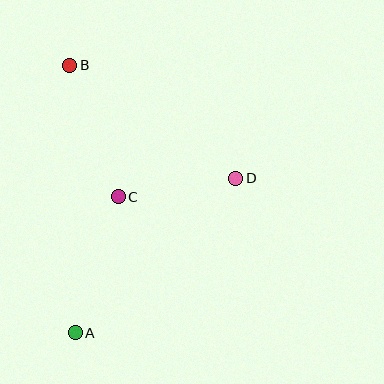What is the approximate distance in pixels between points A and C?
The distance between A and C is approximately 143 pixels.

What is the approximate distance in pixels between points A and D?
The distance between A and D is approximately 223 pixels.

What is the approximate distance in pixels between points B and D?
The distance between B and D is approximately 200 pixels.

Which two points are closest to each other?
Points C and D are closest to each other.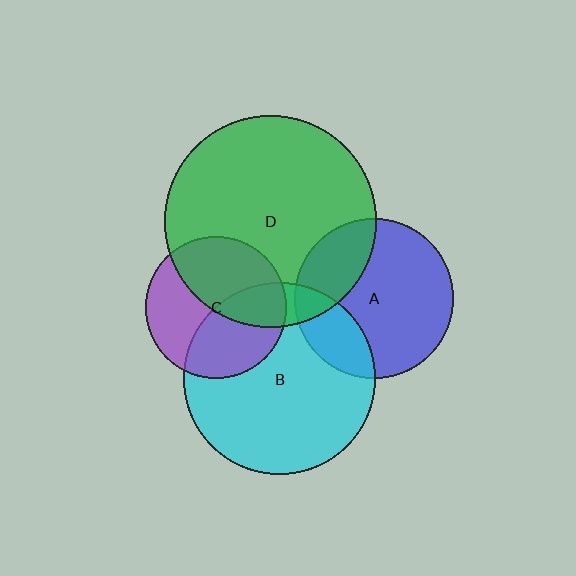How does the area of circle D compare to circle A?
Approximately 1.8 times.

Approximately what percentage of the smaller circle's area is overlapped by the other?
Approximately 45%.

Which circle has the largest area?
Circle D (green).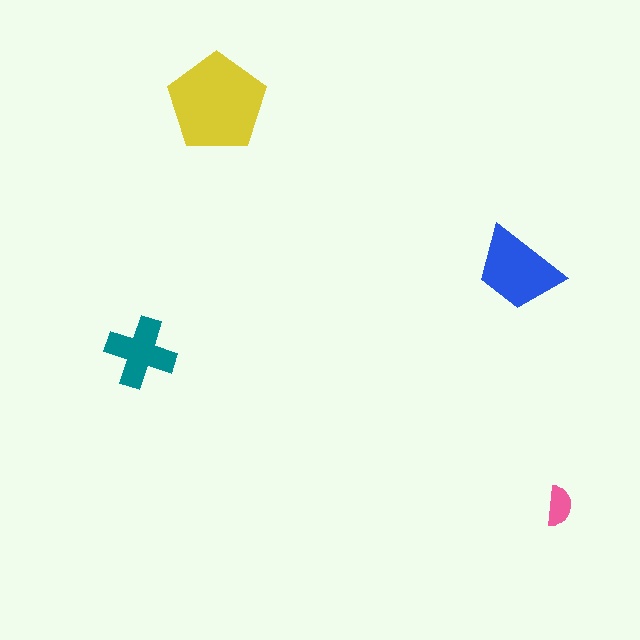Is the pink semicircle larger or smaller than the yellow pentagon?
Smaller.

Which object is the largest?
The yellow pentagon.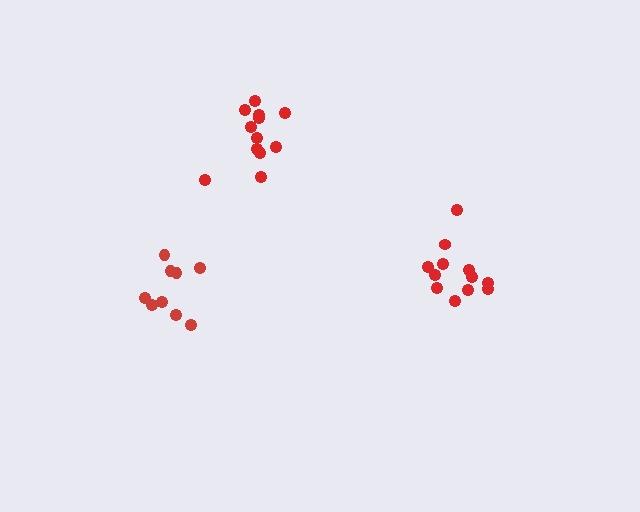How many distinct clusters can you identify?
There are 3 distinct clusters.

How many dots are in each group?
Group 1: 12 dots, Group 2: 12 dots, Group 3: 9 dots (33 total).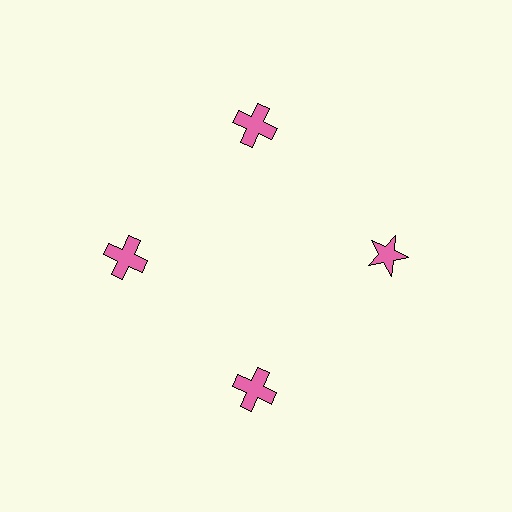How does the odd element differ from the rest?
It has a different shape: star instead of cross.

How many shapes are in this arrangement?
There are 4 shapes arranged in a ring pattern.